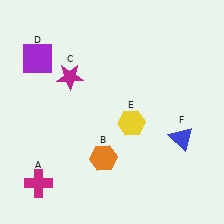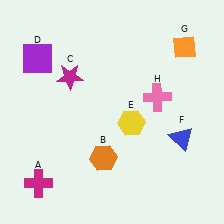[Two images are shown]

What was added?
An orange diamond (G), a pink cross (H) were added in Image 2.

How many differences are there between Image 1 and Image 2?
There are 2 differences between the two images.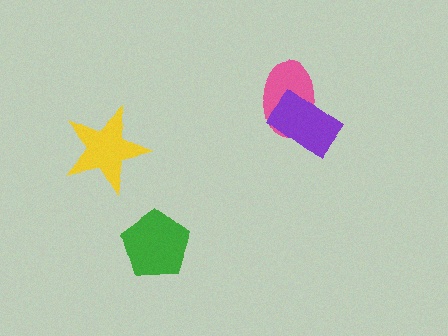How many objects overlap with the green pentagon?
0 objects overlap with the green pentagon.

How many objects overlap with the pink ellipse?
1 object overlaps with the pink ellipse.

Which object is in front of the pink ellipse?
The purple rectangle is in front of the pink ellipse.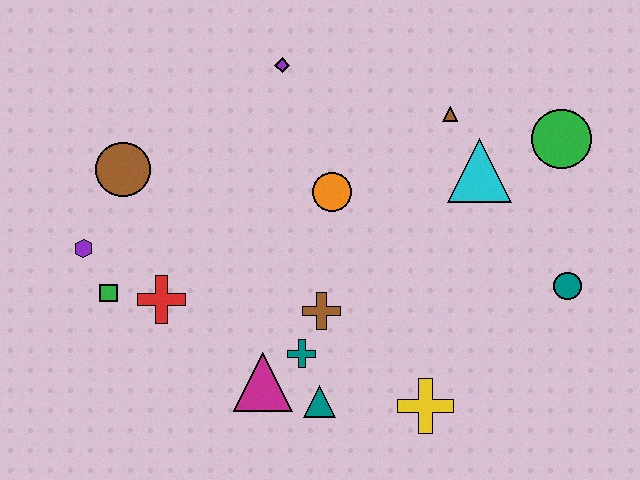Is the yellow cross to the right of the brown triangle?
No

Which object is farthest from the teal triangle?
The green circle is farthest from the teal triangle.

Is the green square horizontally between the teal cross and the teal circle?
No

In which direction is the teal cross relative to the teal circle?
The teal cross is to the left of the teal circle.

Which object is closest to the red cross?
The green square is closest to the red cross.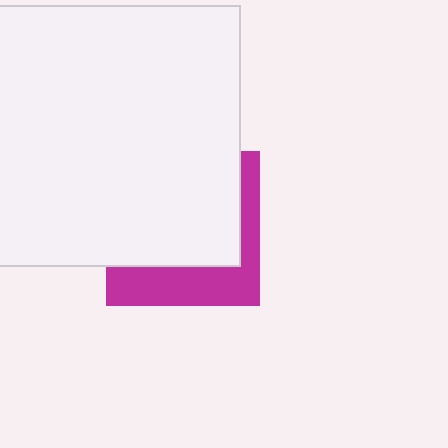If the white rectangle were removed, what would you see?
You would see the complete magenta square.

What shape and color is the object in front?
The object in front is a white rectangle.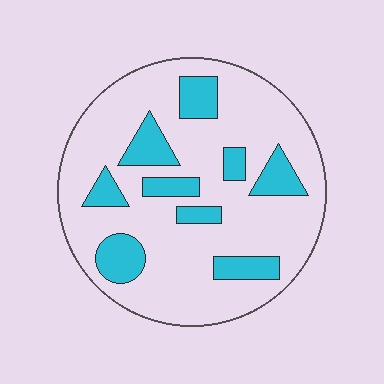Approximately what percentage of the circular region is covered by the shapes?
Approximately 20%.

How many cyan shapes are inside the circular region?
9.